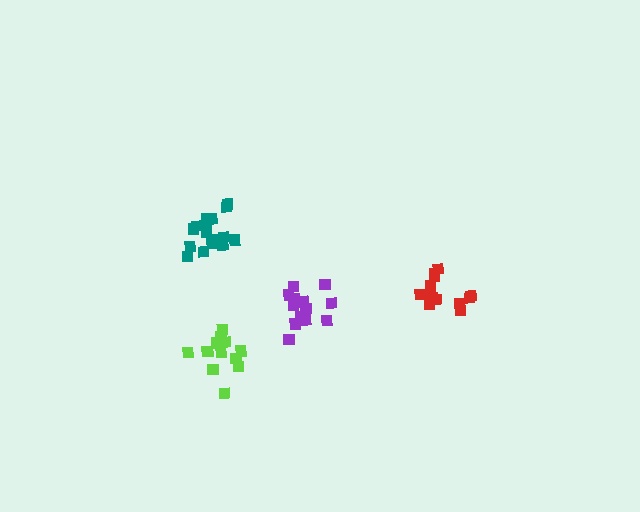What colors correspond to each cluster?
The clusters are colored: lime, teal, red, purple.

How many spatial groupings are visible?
There are 4 spatial groupings.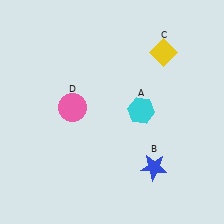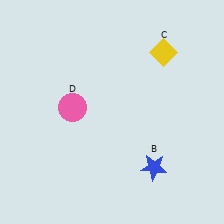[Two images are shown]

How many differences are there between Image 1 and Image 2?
There is 1 difference between the two images.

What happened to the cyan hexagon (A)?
The cyan hexagon (A) was removed in Image 2. It was in the top-right area of Image 1.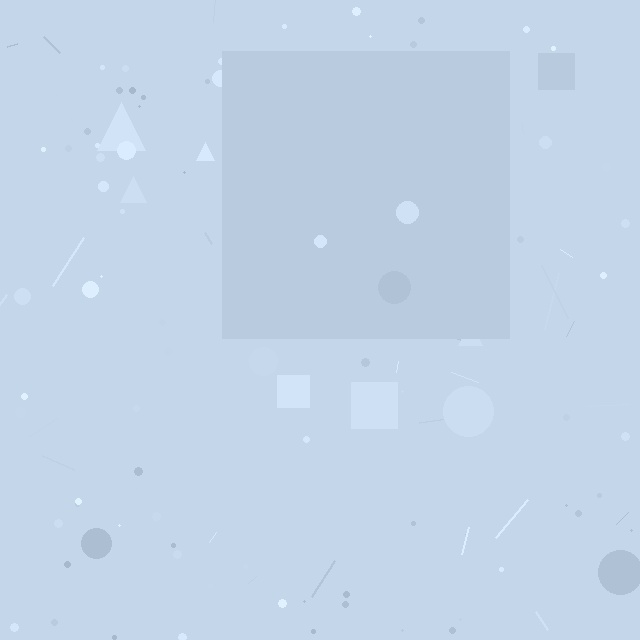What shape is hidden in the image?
A square is hidden in the image.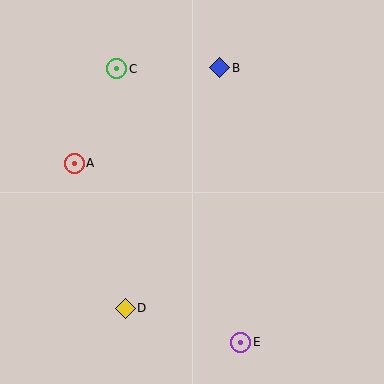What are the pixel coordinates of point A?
Point A is at (74, 163).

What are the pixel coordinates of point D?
Point D is at (125, 308).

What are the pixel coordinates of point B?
Point B is at (220, 68).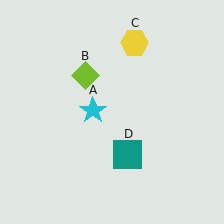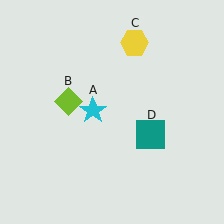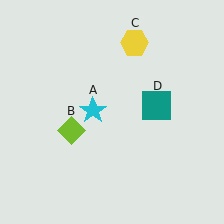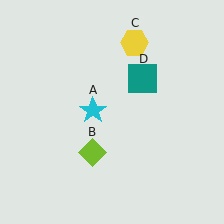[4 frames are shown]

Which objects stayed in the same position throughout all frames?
Cyan star (object A) and yellow hexagon (object C) remained stationary.